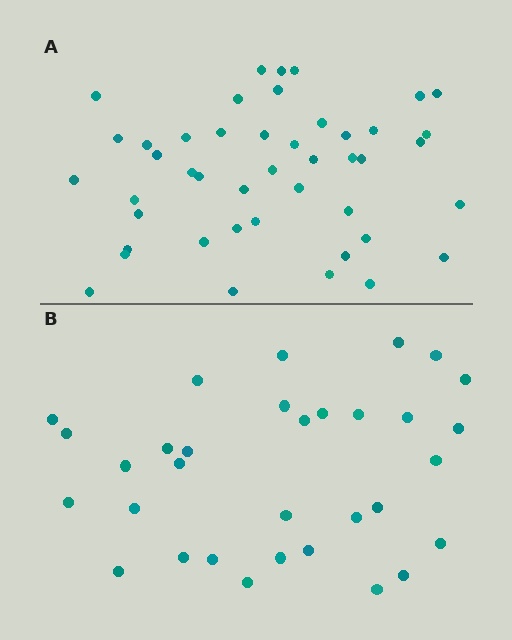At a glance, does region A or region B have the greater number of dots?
Region A (the top region) has more dots.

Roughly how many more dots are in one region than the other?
Region A has approximately 15 more dots than region B.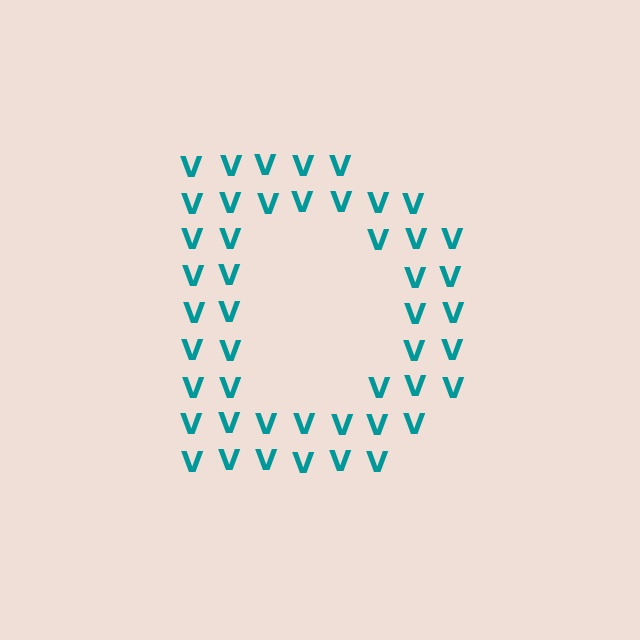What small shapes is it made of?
It is made of small letter V's.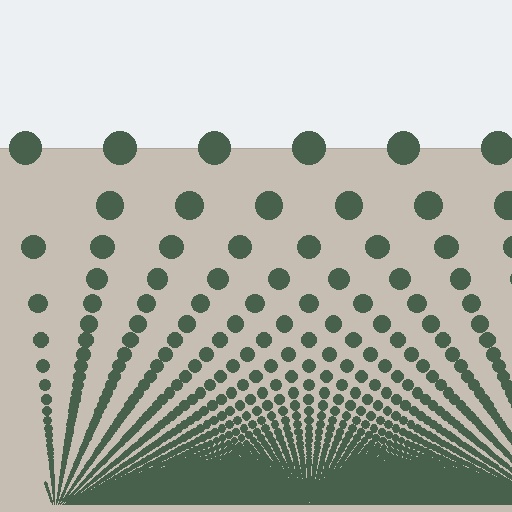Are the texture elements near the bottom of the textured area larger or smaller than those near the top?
Smaller. The gradient is inverted — elements near the bottom are smaller and denser.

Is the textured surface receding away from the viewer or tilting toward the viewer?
The surface appears to tilt toward the viewer. Texture elements get larger and sparser toward the top.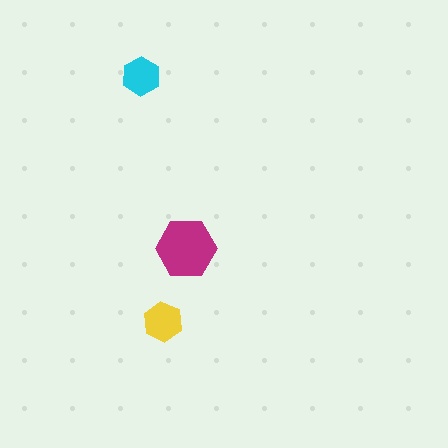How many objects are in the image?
There are 3 objects in the image.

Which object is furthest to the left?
The cyan hexagon is leftmost.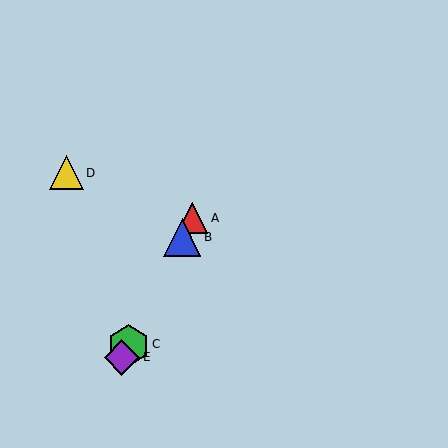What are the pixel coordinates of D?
Object D is at (66, 173).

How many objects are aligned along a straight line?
4 objects (A, B, C, E) are aligned along a straight line.